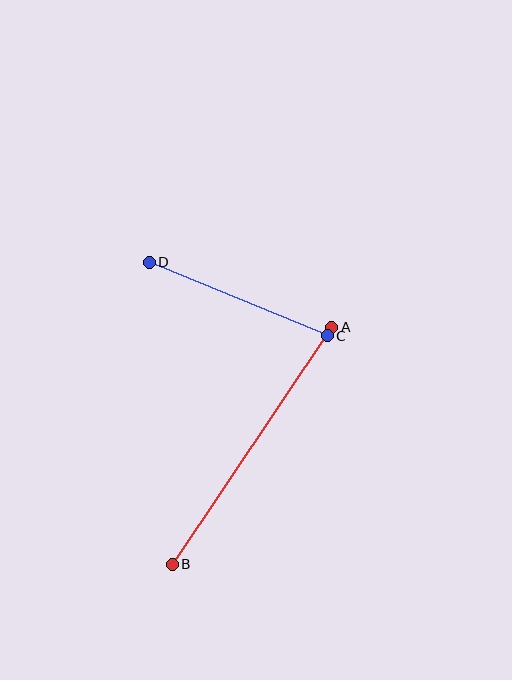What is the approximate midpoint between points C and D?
The midpoint is at approximately (238, 299) pixels.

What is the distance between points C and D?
The distance is approximately 192 pixels.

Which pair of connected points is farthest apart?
Points A and B are farthest apart.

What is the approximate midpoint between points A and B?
The midpoint is at approximately (252, 446) pixels.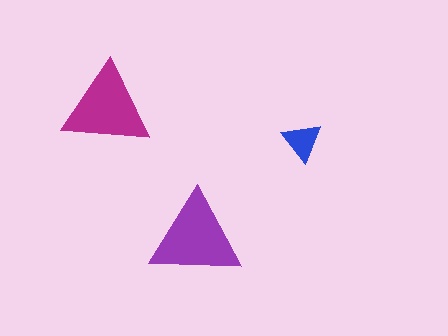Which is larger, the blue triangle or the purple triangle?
The purple one.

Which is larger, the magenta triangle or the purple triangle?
The purple one.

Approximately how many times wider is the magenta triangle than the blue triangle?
About 2 times wider.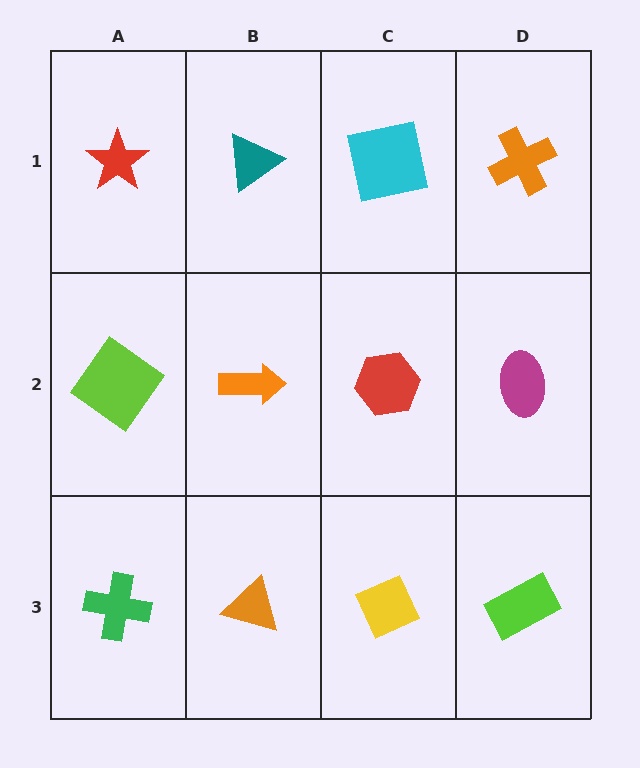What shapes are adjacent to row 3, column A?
A lime diamond (row 2, column A), an orange triangle (row 3, column B).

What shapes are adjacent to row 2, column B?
A teal triangle (row 1, column B), an orange triangle (row 3, column B), a lime diamond (row 2, column A), a red hexagon (row 2, column C).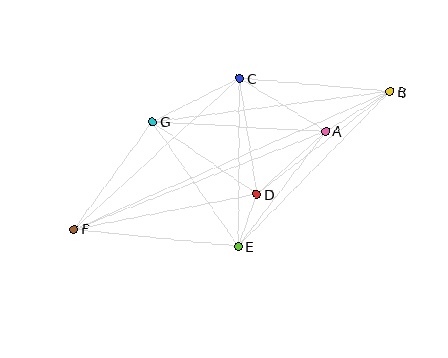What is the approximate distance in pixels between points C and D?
The distance between C and D is approximately 117 pixels.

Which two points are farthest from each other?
Points B and F are farthest from each other.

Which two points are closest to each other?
Points D and E are closest to each other.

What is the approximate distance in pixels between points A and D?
The distance between A and D is approximately 93 pixels.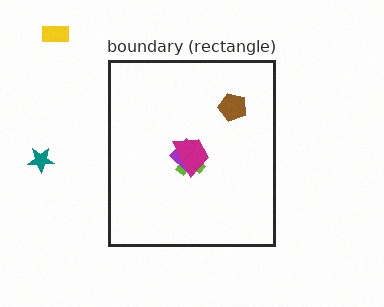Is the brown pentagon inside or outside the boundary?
Inside.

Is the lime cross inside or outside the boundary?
Inside.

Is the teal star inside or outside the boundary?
Outside.